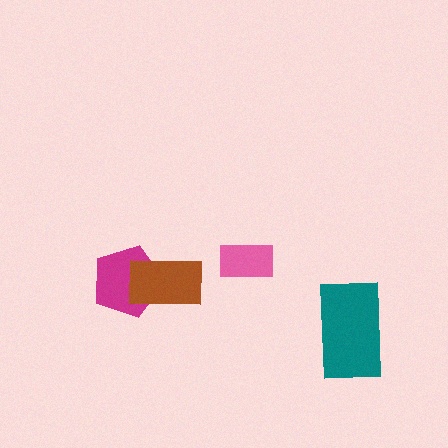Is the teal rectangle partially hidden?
No, no other shape covers it.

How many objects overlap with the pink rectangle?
0 objects overlap with the pink rectangle.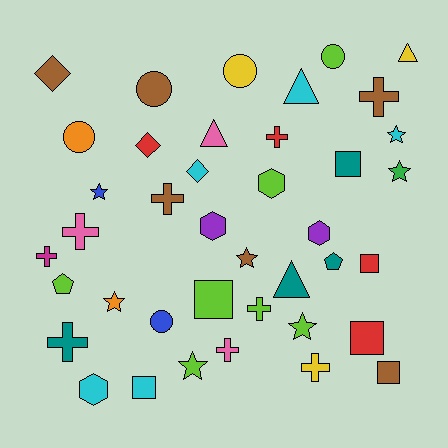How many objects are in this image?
There are 40 objects.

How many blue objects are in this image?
There are 2 blue objects.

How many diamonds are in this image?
There are 3 diamonds.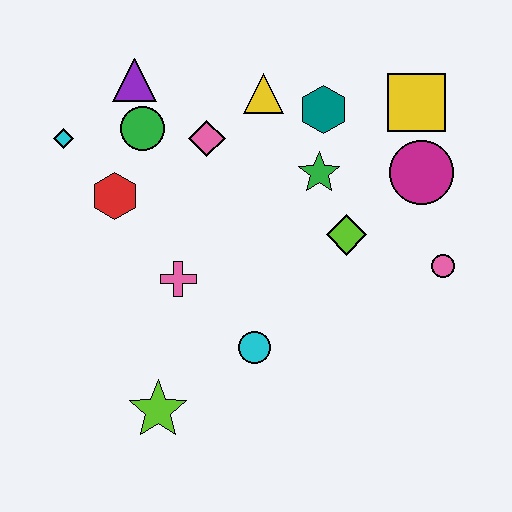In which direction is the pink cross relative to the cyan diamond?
The pink cross is below the cyan diamond.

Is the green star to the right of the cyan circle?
Yes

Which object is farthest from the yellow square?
The lime star is farthest from the yellow square.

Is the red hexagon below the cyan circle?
No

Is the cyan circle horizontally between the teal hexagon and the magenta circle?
No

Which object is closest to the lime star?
The cyan circle is closest to the lime star.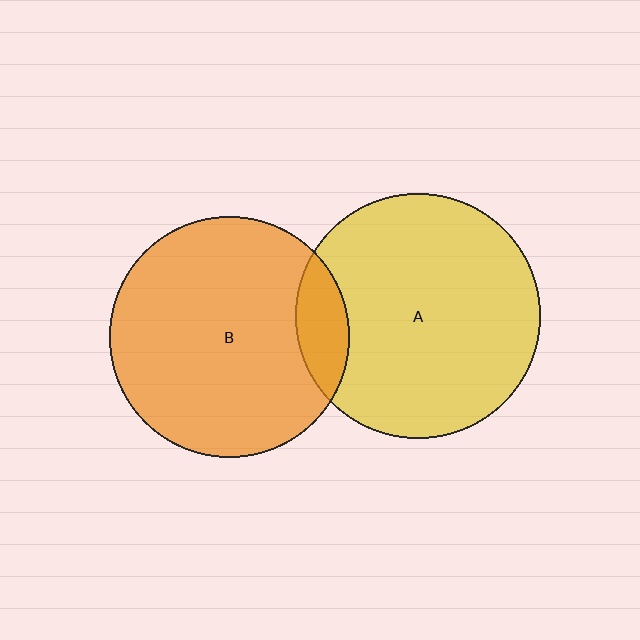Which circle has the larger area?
Circle A (yellow).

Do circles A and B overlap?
Yes.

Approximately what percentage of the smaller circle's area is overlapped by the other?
Approximately 10%.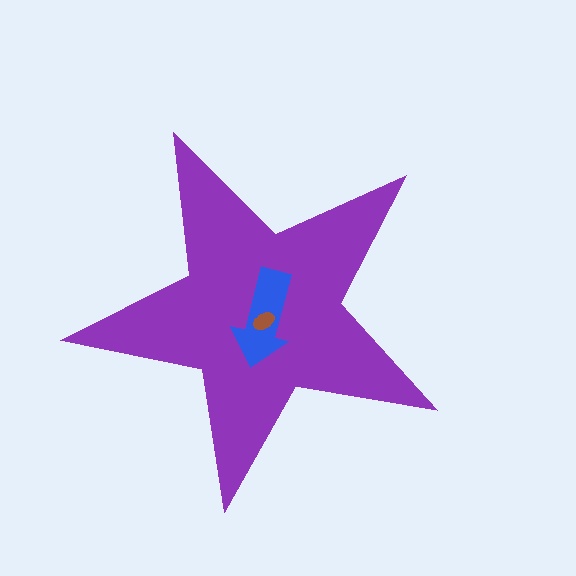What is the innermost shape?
The brown ellipse.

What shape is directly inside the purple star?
The blue arrow.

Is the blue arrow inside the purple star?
Yes.